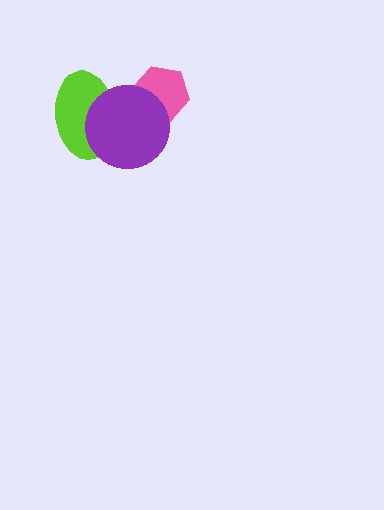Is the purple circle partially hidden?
No, no other shape covers it.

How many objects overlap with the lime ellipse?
1 object overlaps with the lime ellipse.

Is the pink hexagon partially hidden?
Yes, it is partially covered by another shape.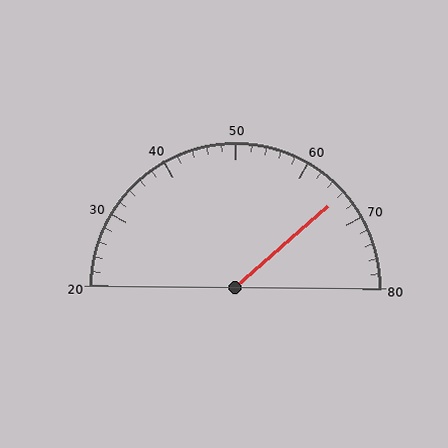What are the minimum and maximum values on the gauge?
The gauge ranges from 20 to 80.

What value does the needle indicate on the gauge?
The needle indicates approximately 66.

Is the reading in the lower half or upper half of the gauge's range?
The reading is in the upper half of the range (20 to 80).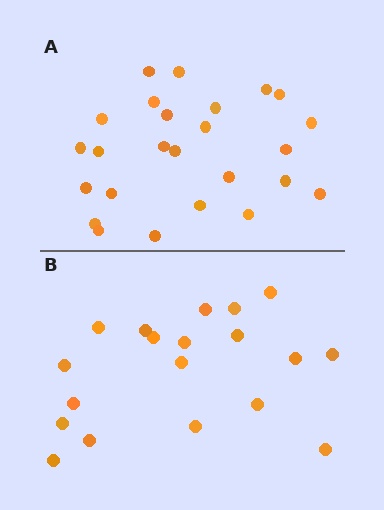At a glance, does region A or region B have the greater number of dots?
Region A (the top region) has more dots.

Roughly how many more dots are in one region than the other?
Region A has about 6 more dots than region B.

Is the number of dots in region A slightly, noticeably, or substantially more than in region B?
Region A has noticeably more, but not dramatically so. The ratio is roughly 1.3 to 1.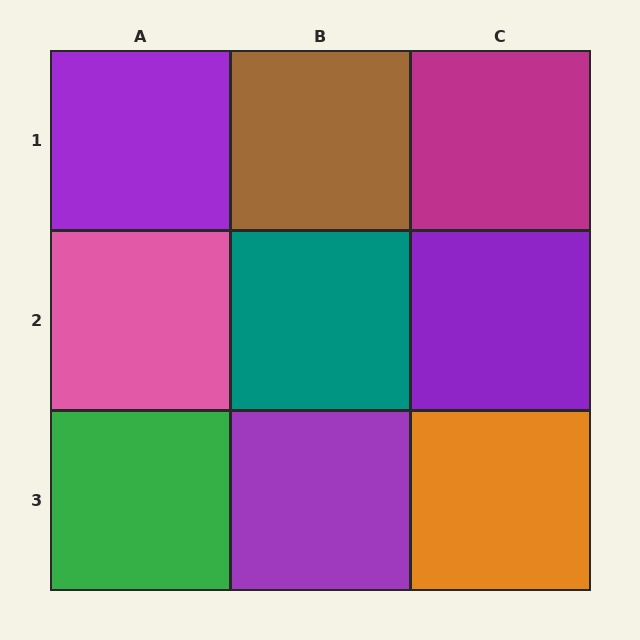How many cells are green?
1 cell is green.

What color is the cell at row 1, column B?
Brown.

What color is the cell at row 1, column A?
Purple.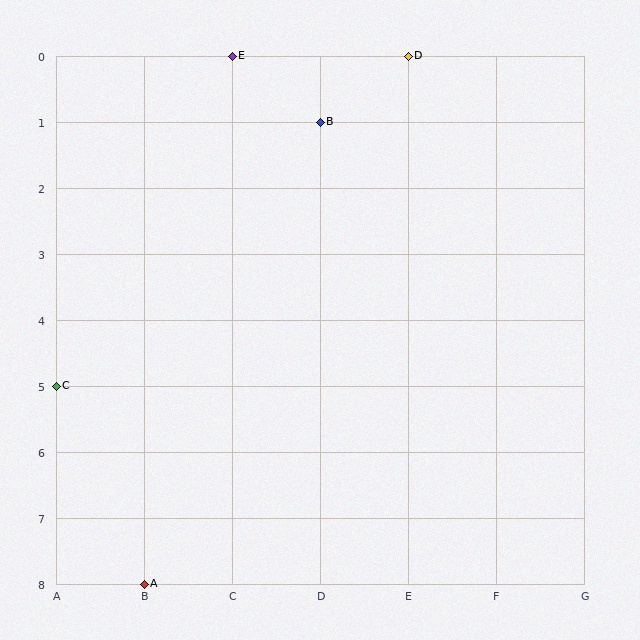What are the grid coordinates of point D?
Point D is at grid coordinates (E, 0).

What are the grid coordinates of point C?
Point C is at grid coordinates (A, 5).